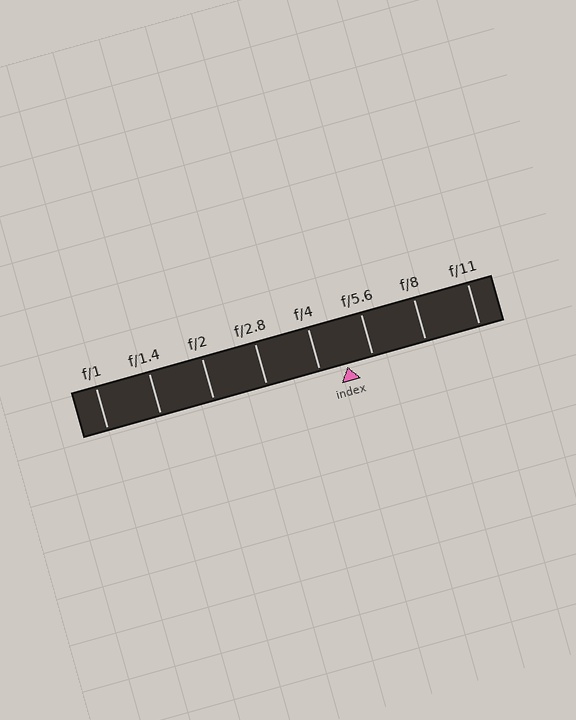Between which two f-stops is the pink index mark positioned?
The index mark is between f/4 and f/5.6.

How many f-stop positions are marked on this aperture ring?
There are 8 f-stop positions marked.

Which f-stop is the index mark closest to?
The index mark is closest to f/5.6.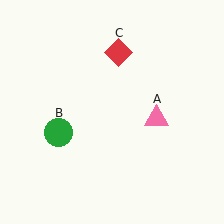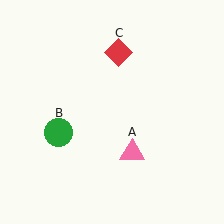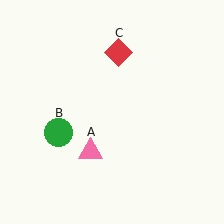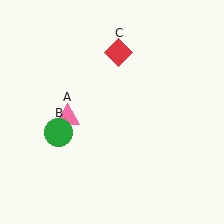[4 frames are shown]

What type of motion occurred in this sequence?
The pink triangle (object A) rotated clockwise around the center of the scene.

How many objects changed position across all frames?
1 object changed position: pink triangle (object A).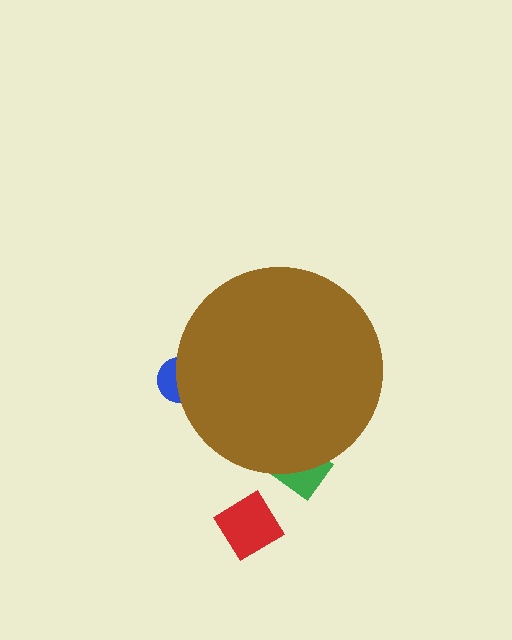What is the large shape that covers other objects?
A brown circle.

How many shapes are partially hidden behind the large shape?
2 shapes are partially hidden.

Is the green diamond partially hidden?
Yes, the green diamond is partially hidden behind the brown circle.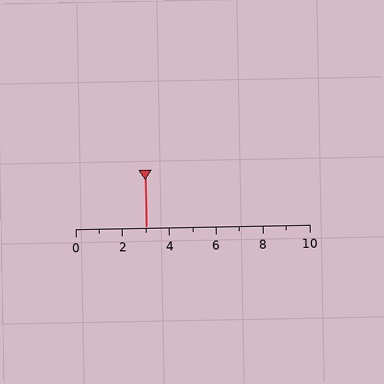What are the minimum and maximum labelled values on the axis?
The axis runs from 0 to 10.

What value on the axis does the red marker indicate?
The marker indicates approximately 3.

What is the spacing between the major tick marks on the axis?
The major ticks are spaced 2 apart.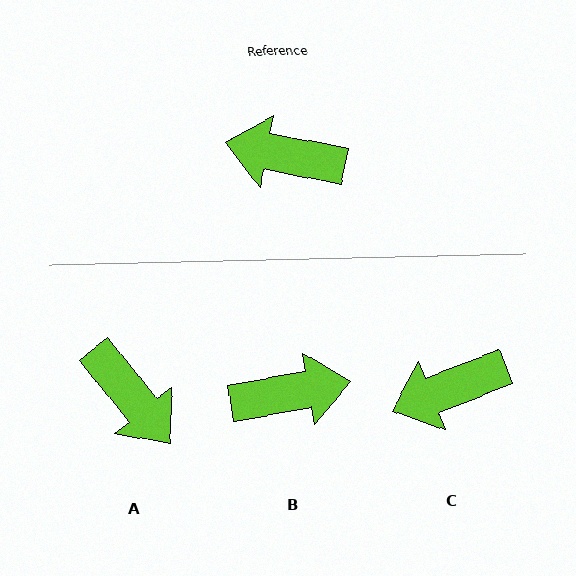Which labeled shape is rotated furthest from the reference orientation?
B, about 159 degrees away.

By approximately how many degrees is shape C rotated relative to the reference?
Approximately 32 degrees counter-clockwise.